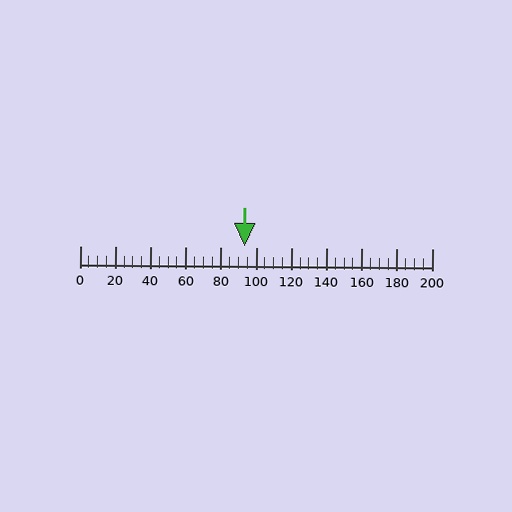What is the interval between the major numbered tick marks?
The major tick marks are spaced 20 units apart.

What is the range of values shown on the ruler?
The ruler shows values from 0 to 200.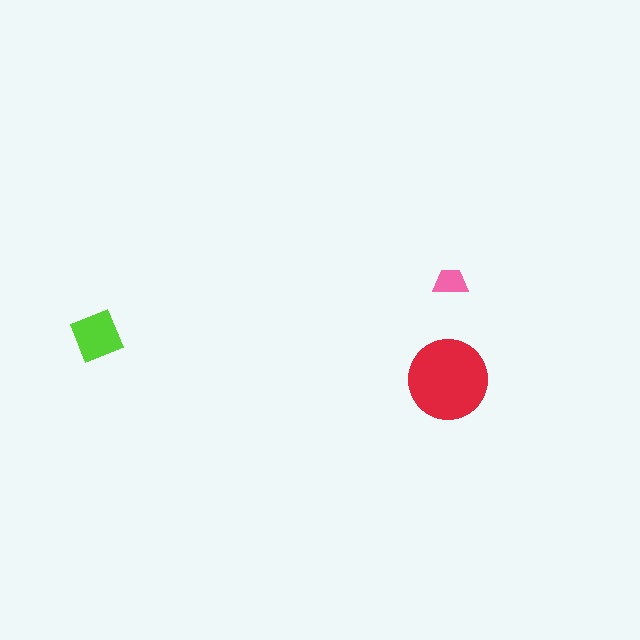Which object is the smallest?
The pink trapezoid.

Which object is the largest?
The red circle.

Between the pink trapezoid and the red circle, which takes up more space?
The red circle.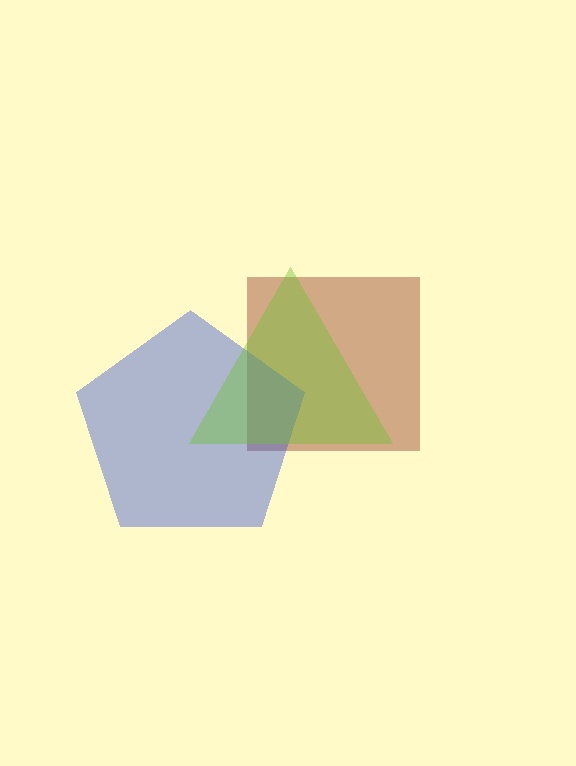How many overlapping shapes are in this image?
There are 3 overlapping shapes in the image.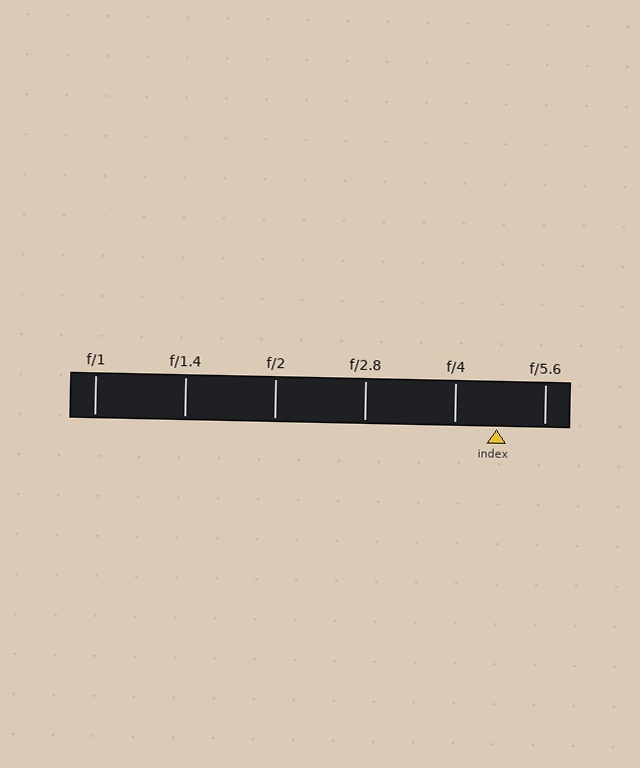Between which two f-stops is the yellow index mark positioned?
The index mark is between f/4 and f/5.6.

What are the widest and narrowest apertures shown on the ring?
The widest aperture shown is f/1 and the narrowest is f/5.6.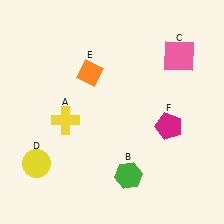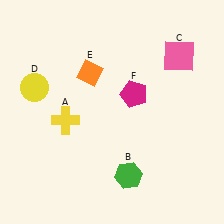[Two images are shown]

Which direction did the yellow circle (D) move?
The yellow circle (D) moved up.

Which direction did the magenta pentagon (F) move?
The magenta pentagon (F) moved left.